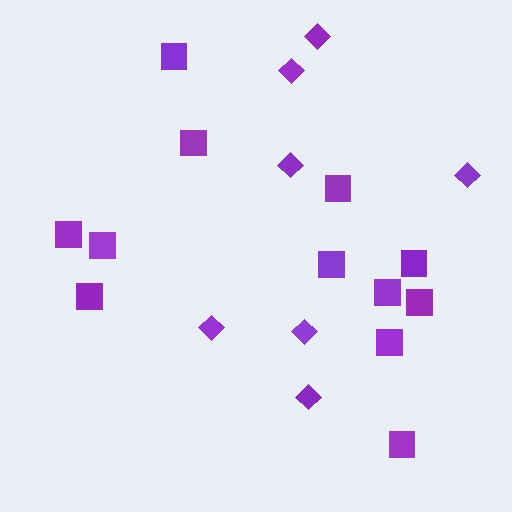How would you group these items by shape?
There are 2 groups: one group of diamonds (7) and one group of squares (12).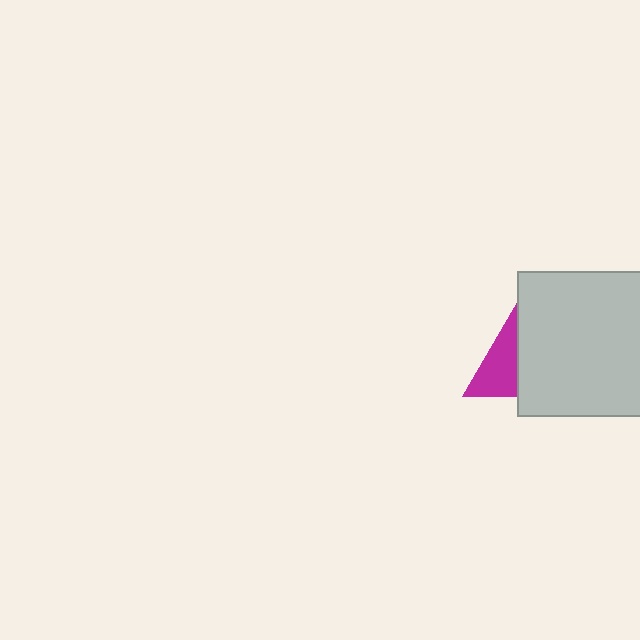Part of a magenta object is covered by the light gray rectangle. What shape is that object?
It is a triangle.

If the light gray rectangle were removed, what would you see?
You would see the complete magenta triangle.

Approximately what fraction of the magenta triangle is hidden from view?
Roughly 51% of the magenta triangle is hidden behind the light gray rectangle.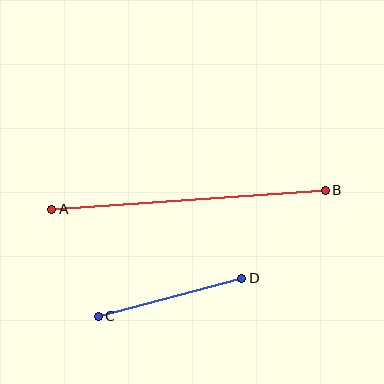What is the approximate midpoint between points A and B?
The midpoint is at approximately (188, 200) pixels.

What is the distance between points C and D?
The distance is approximately 148 pixels.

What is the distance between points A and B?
The distance is approximately 274 pixels.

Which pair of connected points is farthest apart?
Points A and B are farthest apart.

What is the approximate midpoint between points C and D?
The midpoint is at approximately (170, 297) pixels.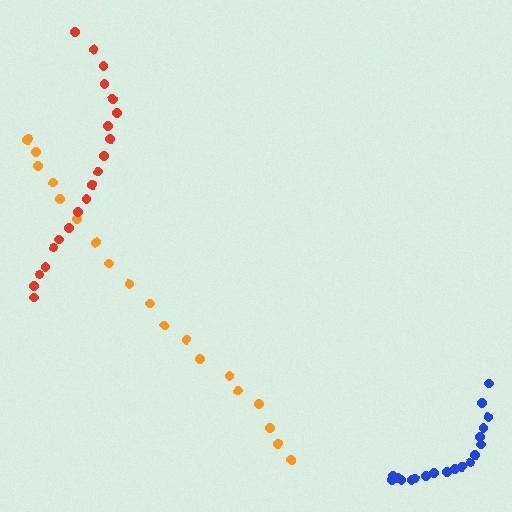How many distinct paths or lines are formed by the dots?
There are 3 distinct paths.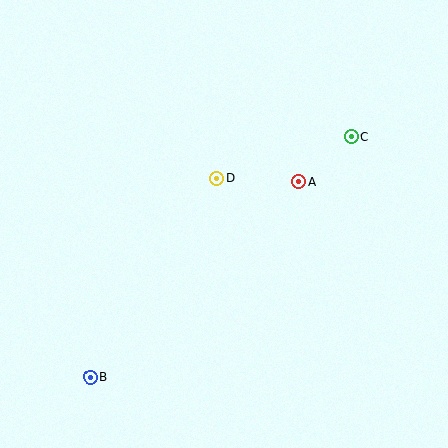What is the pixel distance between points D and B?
The distance between D and B is 236 pixels.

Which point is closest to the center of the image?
Point D at (217, 178) is closest to the center.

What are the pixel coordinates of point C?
Point C is at (352, 137).